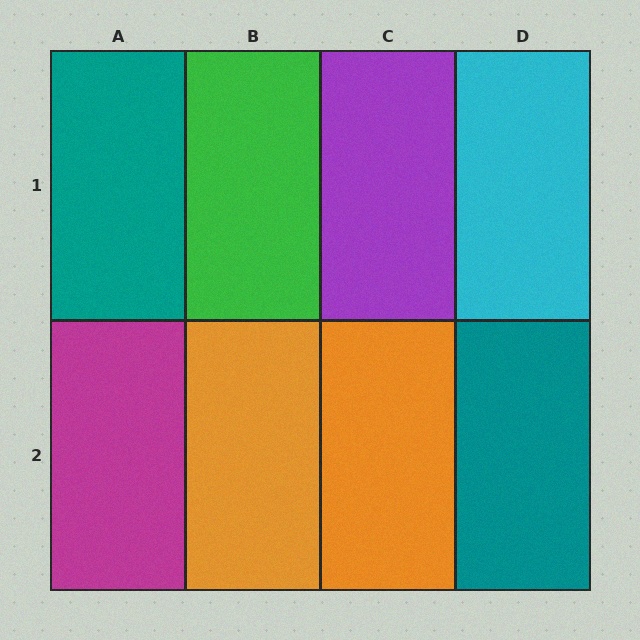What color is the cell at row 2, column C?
Orange.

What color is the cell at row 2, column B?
Orange.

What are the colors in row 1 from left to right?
Teal, green, purple, cyan.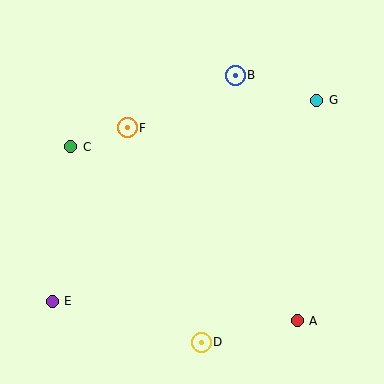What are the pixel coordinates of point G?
Point G is at (317, 100).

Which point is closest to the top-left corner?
Point C is closest to the top-left corner.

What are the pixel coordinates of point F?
Point F is at (127, 128).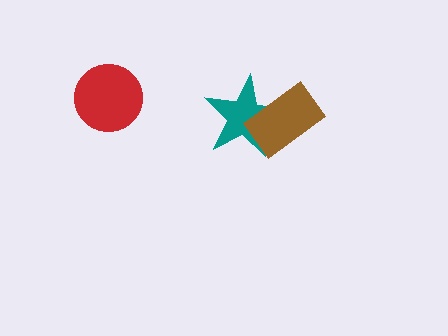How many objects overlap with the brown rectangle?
1 object overlaps with the brown rectangle.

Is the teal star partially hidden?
Yes, it is partially covered by another shape.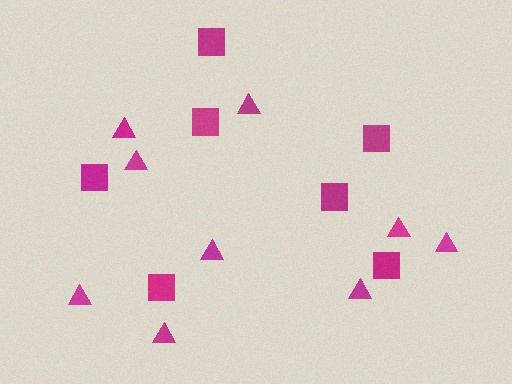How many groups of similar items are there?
There are 2 groups: one group of squares (7) and one group of triangles (9).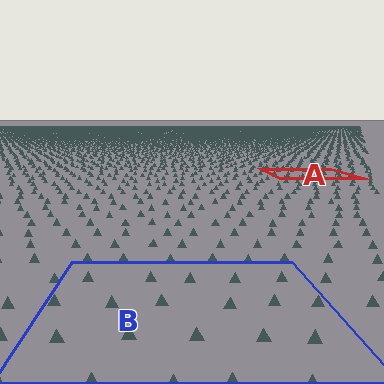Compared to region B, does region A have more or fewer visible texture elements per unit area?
Region A has more texture elements per unit area — they are packed more densely because it is farther away.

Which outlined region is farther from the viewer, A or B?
Region A is farther from the viewer — the texture elements inside it appear smaller and more densely packed.